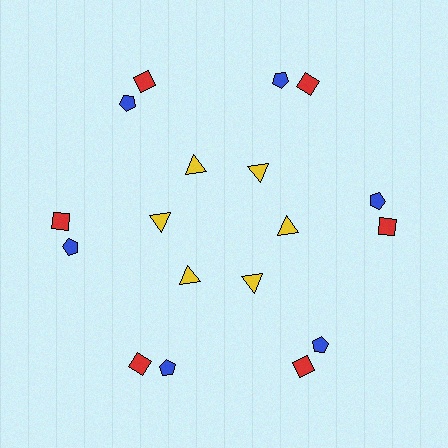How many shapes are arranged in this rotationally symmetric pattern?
There are 18 shapes, arranged in 6 groups of 3.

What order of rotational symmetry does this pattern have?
This pattern has 6-fold rotational symmetry.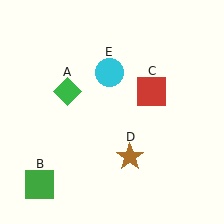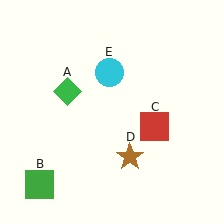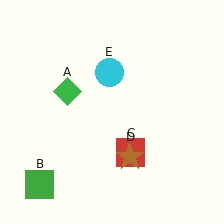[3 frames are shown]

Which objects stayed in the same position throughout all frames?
Green diamond (object A) and green square (object B) and brown star (object D) and cyan circle (object E) remained stationary.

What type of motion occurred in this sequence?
The red square (object C) rotated clockwise around the center of the scene.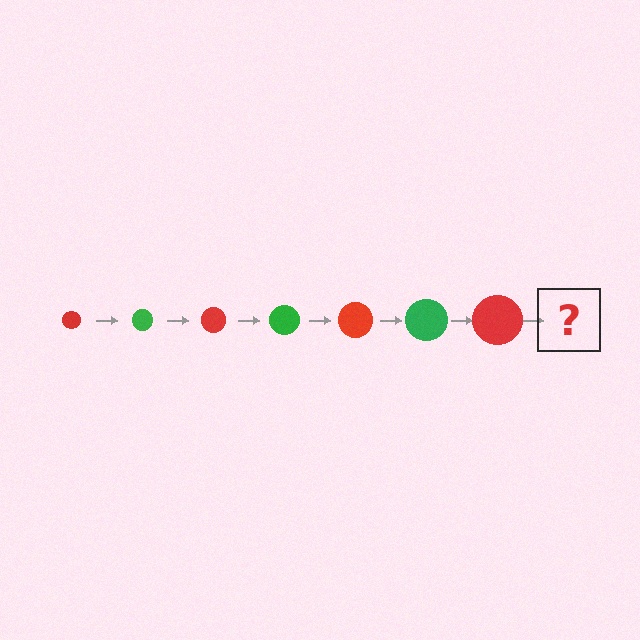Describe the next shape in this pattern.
It should be a green circle, larger than the previous one.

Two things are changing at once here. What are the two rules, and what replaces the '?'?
The two rules are that the circle grows larger each step and the color cycles through red and green. The '?' should be a green circle, larger than the previous one.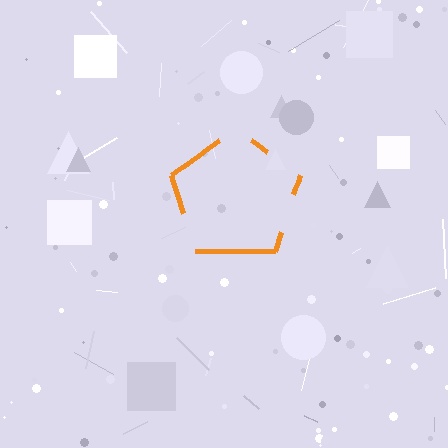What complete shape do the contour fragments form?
The contour fragments form a pentagon.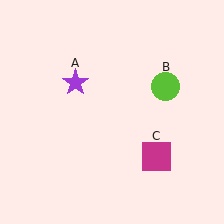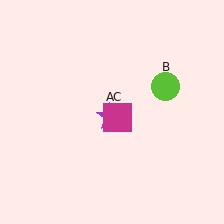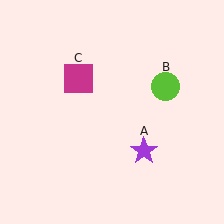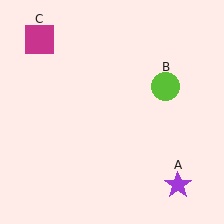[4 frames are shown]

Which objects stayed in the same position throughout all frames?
Lime circle (object B) remained stationary.